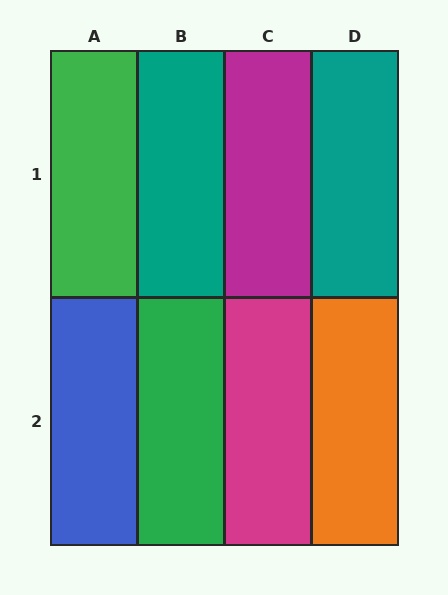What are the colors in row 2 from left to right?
Blue, green, magenta, orange.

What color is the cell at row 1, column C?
Magenta.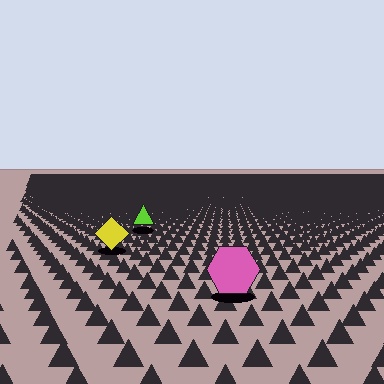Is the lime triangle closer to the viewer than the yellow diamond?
No. The yellow diamond is closer — you can tell from the texture gradient: the ground texture is coarser near it.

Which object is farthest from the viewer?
The lime triangle is farthest from the viewer. It appears smaller and the ground texture around it is denser.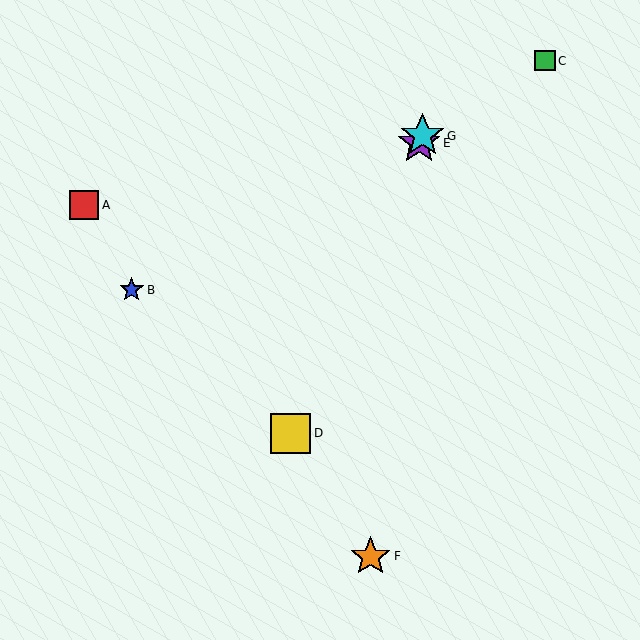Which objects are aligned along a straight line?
Objects D, E, G are aligned along a straight line.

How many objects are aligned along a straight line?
3 objects (D, E, G) are aligned along a straight line.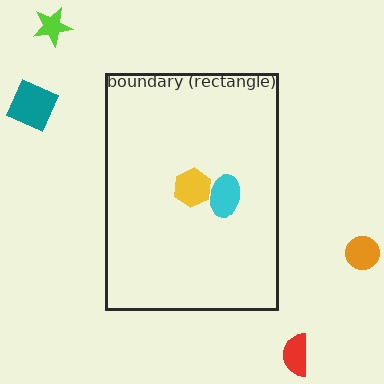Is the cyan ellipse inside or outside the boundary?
Inside.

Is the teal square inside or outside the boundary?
Outside.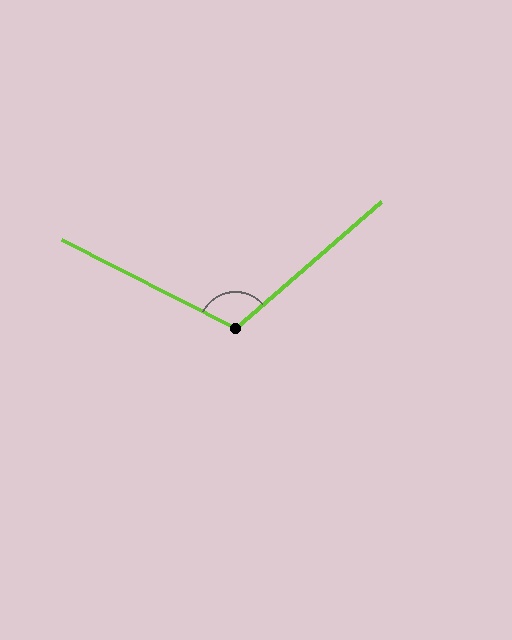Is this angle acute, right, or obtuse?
It is obtuse.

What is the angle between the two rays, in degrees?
Approximately 112 degrees.